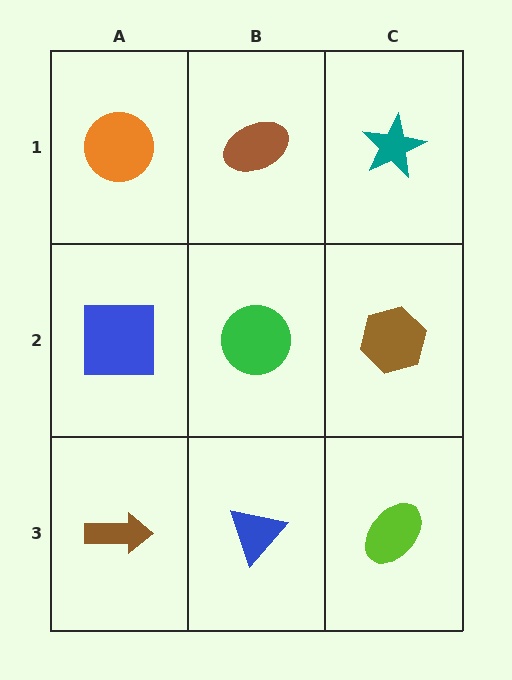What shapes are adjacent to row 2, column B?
A brown ellipse (row 1, column B), a blue triangle (row 3, column B), a blue square (row 2, column A), a brown hexagon (row 2, column C).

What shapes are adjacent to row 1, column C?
A brown hexagon (row 2, column C), a brown ellipse (row 1, column B).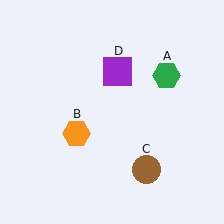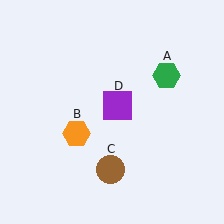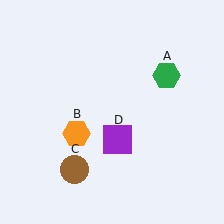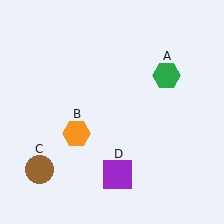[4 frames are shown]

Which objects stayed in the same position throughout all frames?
Green hexagon (object A) and orange hexagon (object B) remained stationary.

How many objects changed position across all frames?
2 objects changed position: brown circle (object C), purple square (object D).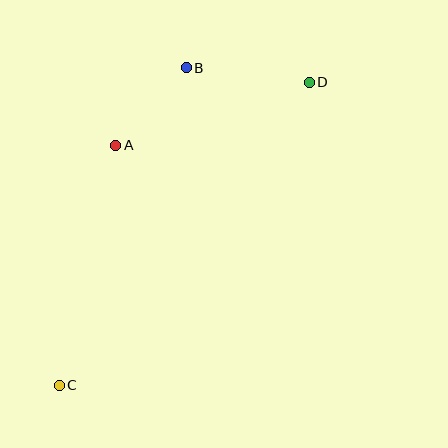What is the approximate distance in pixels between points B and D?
The distance between B and D is approximately 124 pixels.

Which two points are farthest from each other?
Points C and D are farthest from each other.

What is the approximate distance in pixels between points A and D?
The distance between A and D is approximately 204 pixels.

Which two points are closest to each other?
Points A and B are closest to each other.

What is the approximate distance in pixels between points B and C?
The distance between B and C is approximately 342 pixels.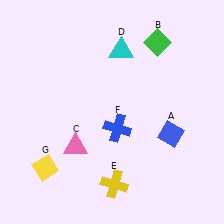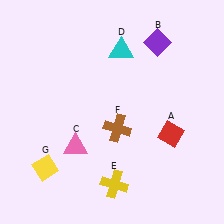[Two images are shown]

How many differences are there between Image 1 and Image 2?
There are 3 differences between the two images.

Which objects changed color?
A changed from blue to red. B changed from green to purple. F changed from blue to brown.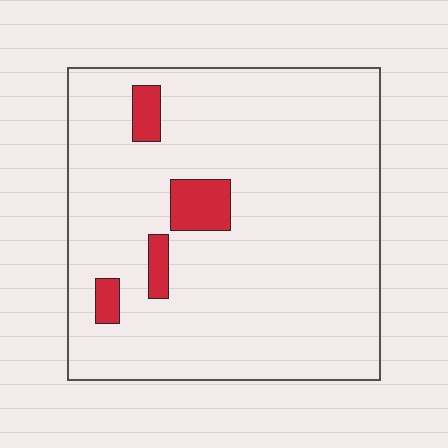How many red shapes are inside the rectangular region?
4.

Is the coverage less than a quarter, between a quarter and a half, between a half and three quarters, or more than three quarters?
Less than a quarter.